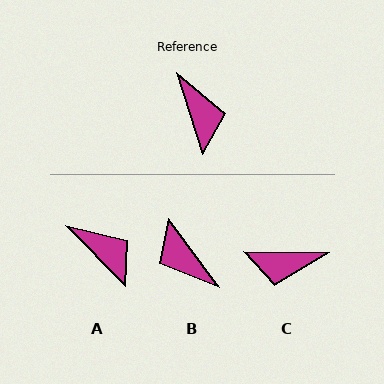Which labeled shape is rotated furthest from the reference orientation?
B, about 162 degrees away.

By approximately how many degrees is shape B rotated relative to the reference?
Approximately 162 degrees clockwise.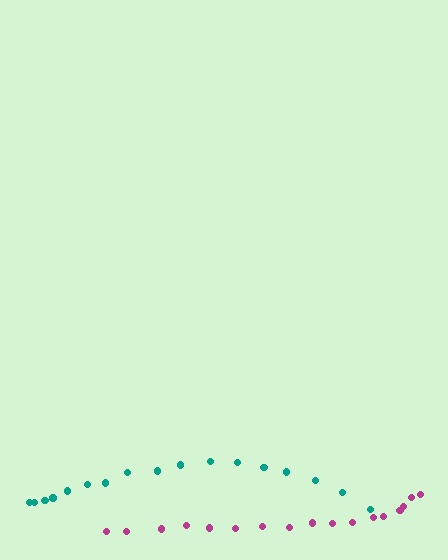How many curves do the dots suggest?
There are 2 distinct paths.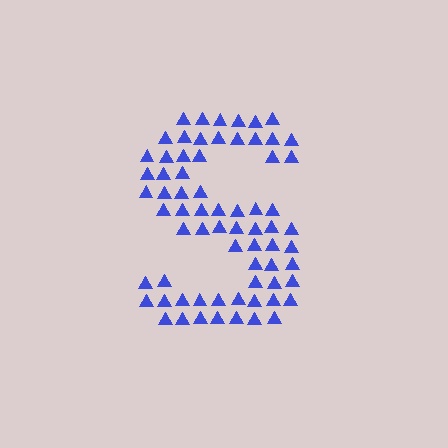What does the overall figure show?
The overall figure shows the letter S.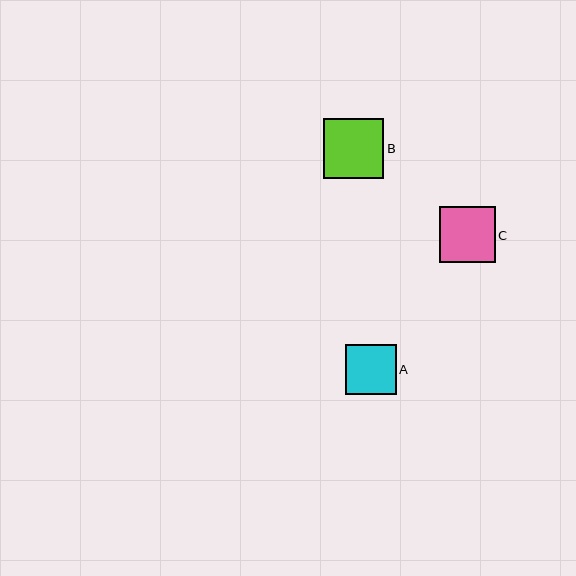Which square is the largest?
Square B is the largest with a size of approximately 60 pixels.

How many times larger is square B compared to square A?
Square B is approximately 1.2 times the size of square A.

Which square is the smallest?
Square A is the smallest with a size of approximately 51 pixels.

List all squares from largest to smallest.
From largest to smallest: B, C, A.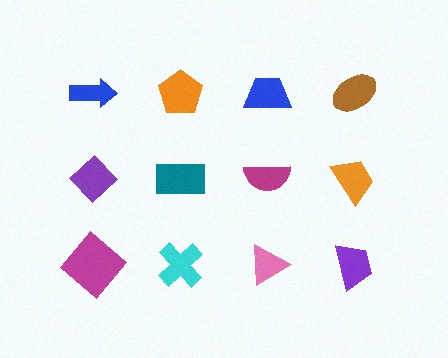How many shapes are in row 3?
4 shapes.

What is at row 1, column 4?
A brown ellipse.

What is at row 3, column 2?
A cyan cross.